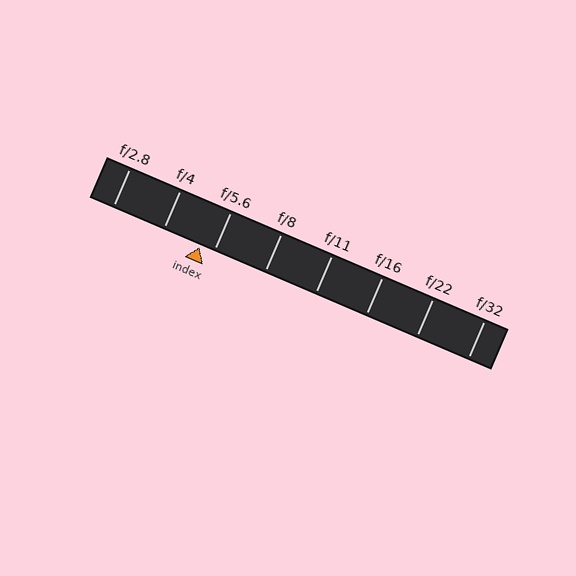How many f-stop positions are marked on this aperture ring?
There are 8 f-stop positions marked.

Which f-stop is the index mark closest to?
The index mark is closest to f/5.6.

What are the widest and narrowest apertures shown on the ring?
The widest aperture shown is f/2.8 and the narrowest is f/32.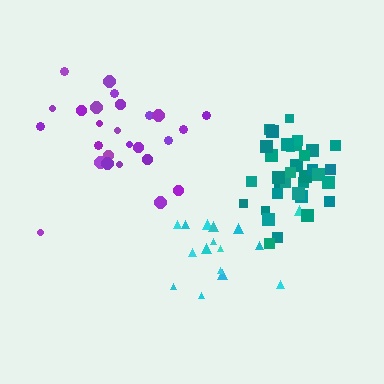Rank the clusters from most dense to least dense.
teal, cyan, purple.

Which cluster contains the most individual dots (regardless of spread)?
Teal (35).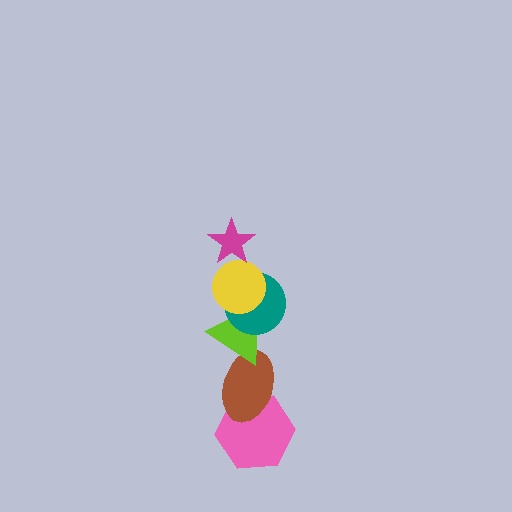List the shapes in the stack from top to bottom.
From top to bottom: the magenta star, the yellow circle, the teal circle, the lime triangle, the brown ellipse, the pink hexagon.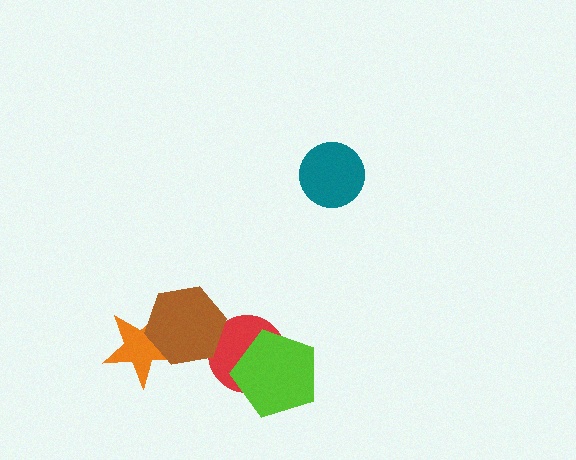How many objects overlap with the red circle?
2 objects overlap with the red circle.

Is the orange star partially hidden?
Yes, it is partially covered by another shape.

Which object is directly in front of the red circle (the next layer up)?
The lime pentagon is directly in front of the red circle.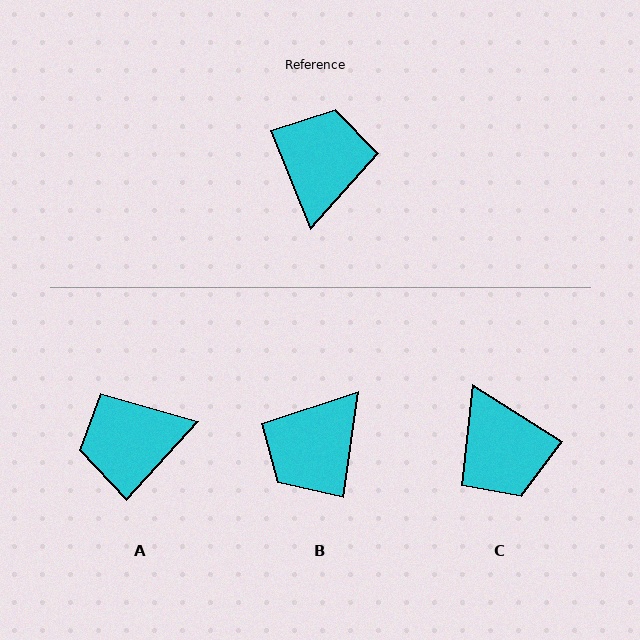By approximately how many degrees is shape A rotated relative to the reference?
Approximately 116 degrees counter-clockwise.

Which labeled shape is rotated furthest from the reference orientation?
B, about 150 degrees away.